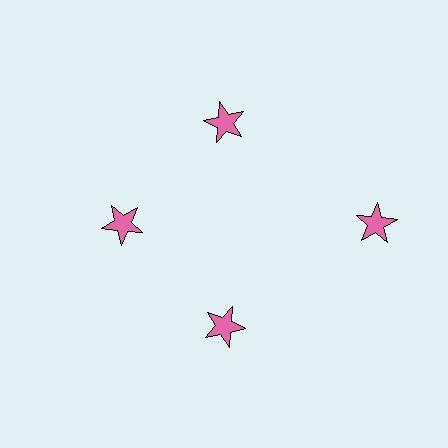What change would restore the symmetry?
The symmetry would be restored by moving it inward, back onto the ring so that all 4 stars sit at equal angles and equal distance from the center.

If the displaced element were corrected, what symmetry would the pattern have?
It would have 4-fold rotational symmetry — the pattern would map onto itself every 90 degrees.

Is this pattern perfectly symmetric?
No. The 4 pink stars are arranged in a ring, but one element near the 3 o'clock position is pushed outward from the center, breaking the 4-fold rotational symmetry.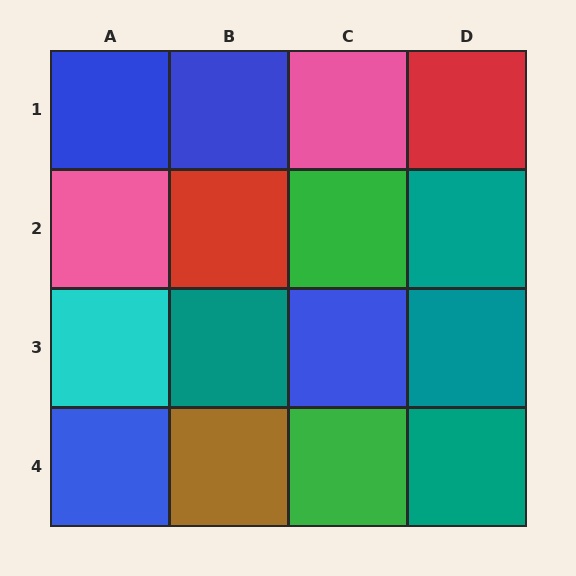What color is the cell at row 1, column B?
Blue.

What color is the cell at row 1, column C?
Pink.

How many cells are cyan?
1 cell is cyan.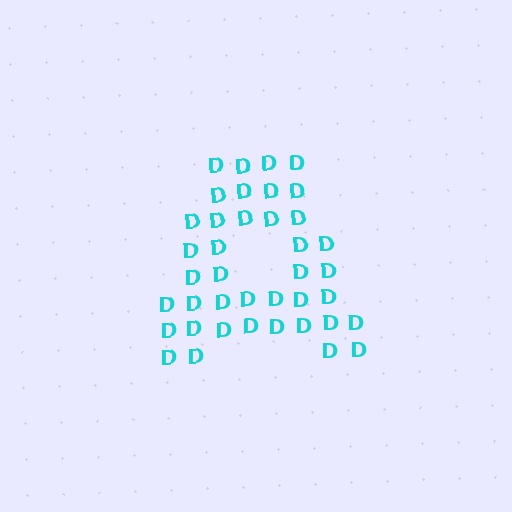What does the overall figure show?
The overall figure shows the letter A.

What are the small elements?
The small elements are letter D's.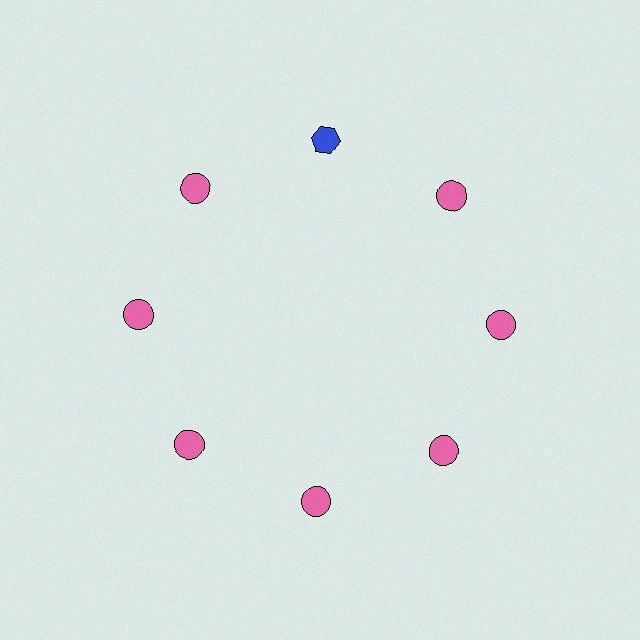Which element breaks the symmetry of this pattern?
The blue hexagon at roughly the 12 o'clock position breaks the symmetry. All other shapes are pink circles.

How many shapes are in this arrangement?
There are 8 shapes arranged in a ring pattern.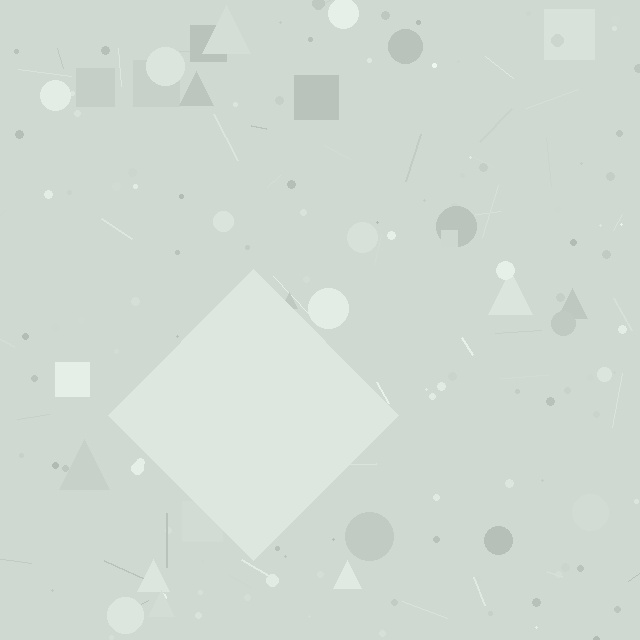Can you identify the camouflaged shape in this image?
The camouflaged shape is a diamond.